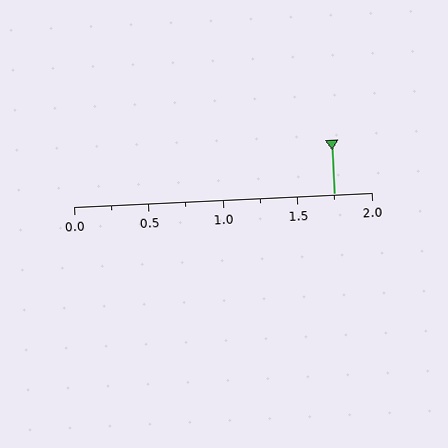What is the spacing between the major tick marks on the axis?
The major ticks are spaced 0.5 apart.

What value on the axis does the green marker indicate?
The marker indicates approximately 1.75.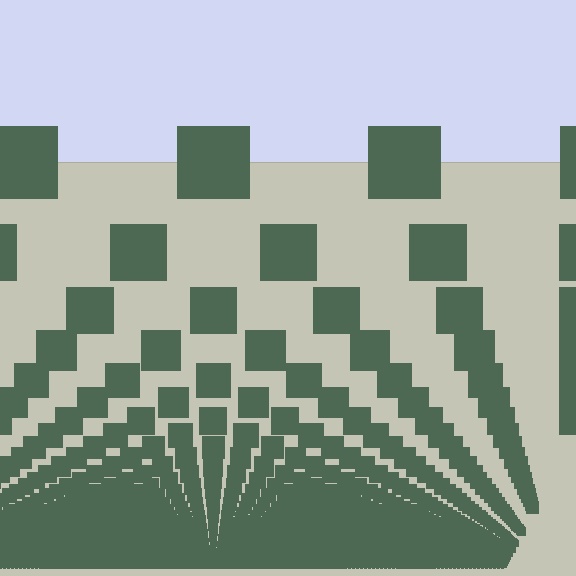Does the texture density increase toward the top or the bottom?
Density increases toward the bottom.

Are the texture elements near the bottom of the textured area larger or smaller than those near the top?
Smaller. The gradient is inverted — elements near the bottom are smaller and denser.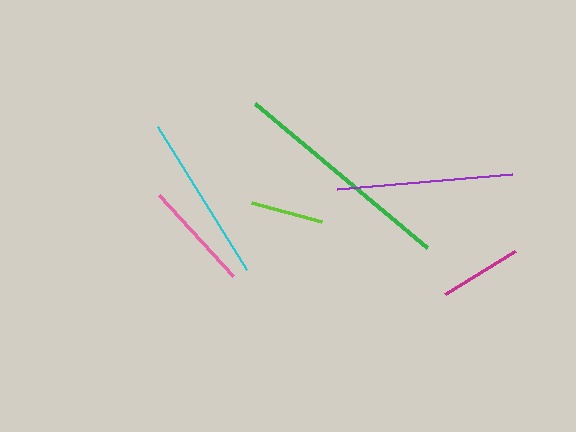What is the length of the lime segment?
The lime segment is approximately 73 pixels long.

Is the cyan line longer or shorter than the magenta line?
The cyan line is longer than the magenta line.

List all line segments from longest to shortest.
From longest to shortest: green, purple, cyan, pink, magenta, lime.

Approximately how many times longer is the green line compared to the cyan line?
The green line is approximately 1.3 times the length of the cyan line.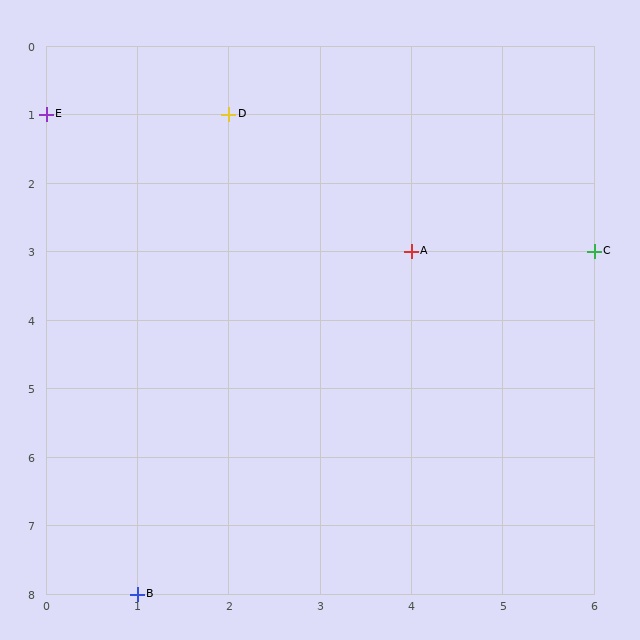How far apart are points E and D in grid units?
Points E and D are 2 columns apart.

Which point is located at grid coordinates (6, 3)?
Point C is at (6, 3).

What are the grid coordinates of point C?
Point C is at grid coordinates (6, 3).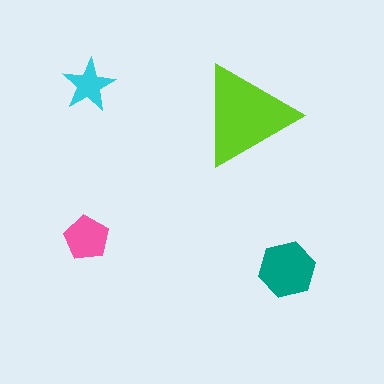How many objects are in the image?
There are 4 objects in the image.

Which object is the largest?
The lime triangle.